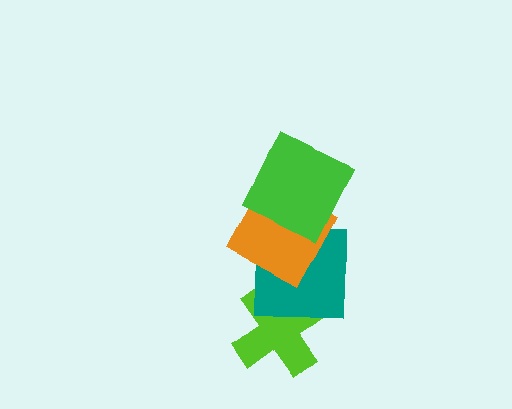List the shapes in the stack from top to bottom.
From top to bottom: the green square, the orange square, the teal square, the lime cross.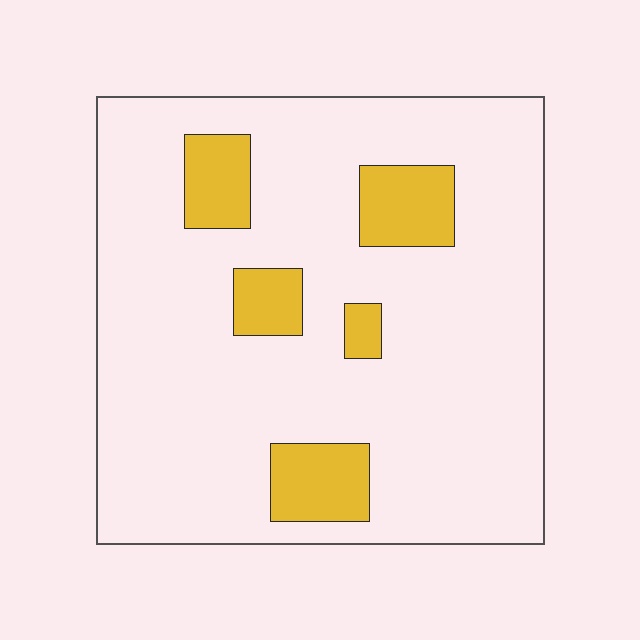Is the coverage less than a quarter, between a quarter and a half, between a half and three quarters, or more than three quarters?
Less than a quarter.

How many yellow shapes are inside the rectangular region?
5.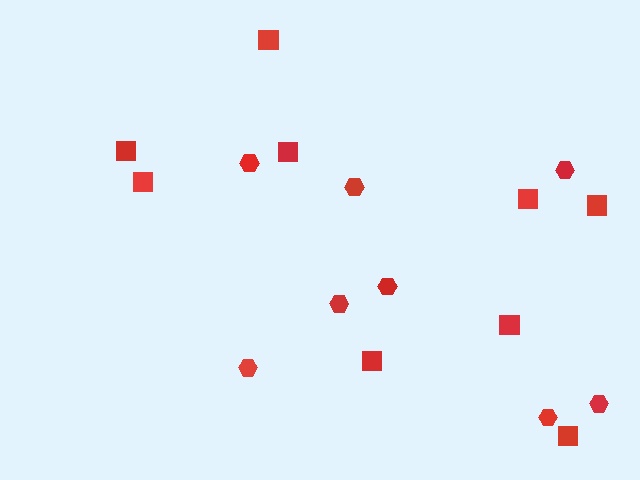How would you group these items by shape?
There are 2 groups: one group of hexagons (8) and one group of squares (9).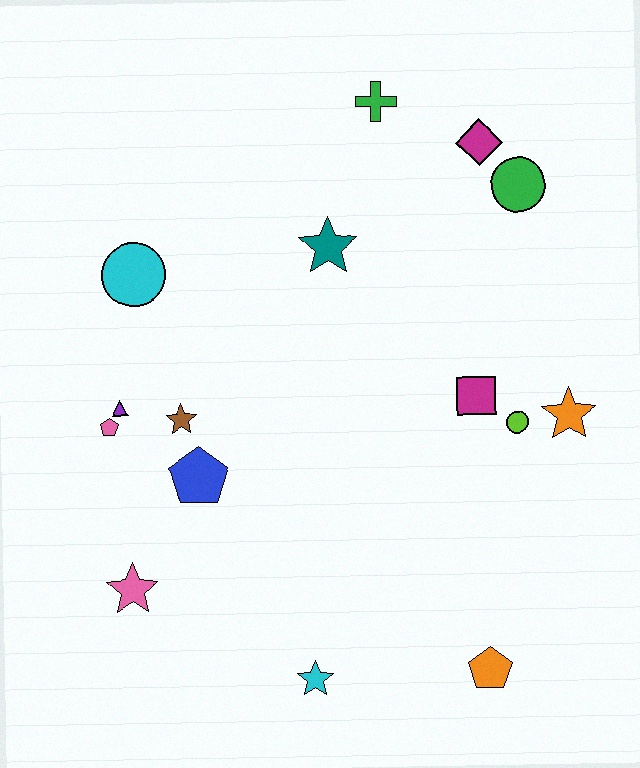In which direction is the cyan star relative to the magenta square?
The cyan star is below the magenta square.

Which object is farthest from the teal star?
The orange pentagon is farthest from the teal star.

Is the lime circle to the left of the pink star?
No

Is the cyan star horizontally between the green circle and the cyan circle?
Yes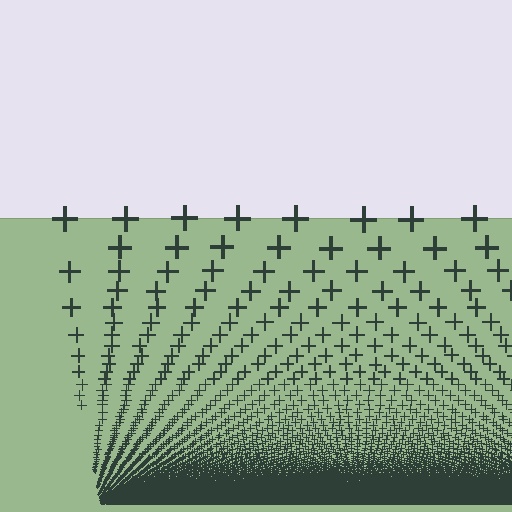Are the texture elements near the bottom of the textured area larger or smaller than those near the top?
Smaller. The gradient is inverted — elements near the bottom are smaller and denser.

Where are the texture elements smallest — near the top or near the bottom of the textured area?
Near the bottom.